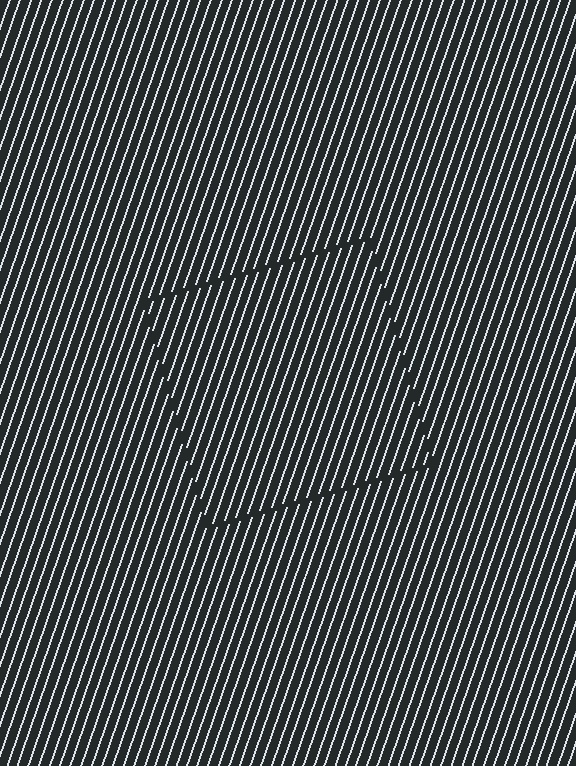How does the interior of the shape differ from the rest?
The interior of the shape contains the same grating, shifted by half a period — the contour is defined by the phase discontinuity where line-ends from the inner and outer gratings abut.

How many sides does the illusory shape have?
4 sides — the line-ends trace a square.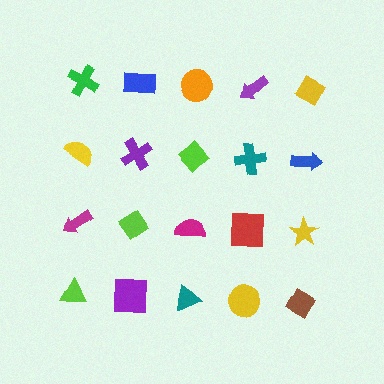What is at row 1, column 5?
A yellow diamond.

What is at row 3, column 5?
A yellow star.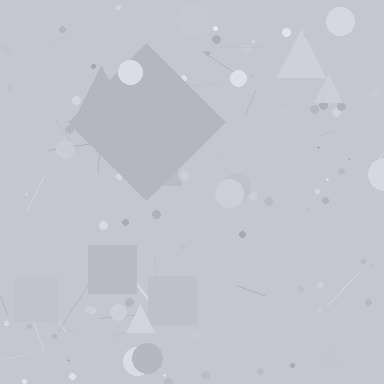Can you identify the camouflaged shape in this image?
The camouflaged shape is a diamond.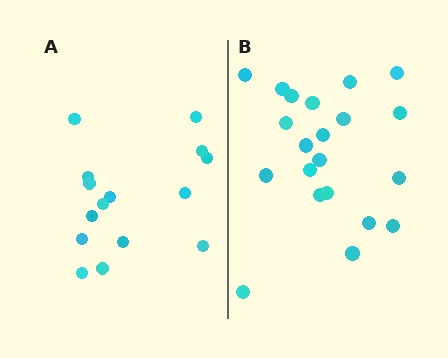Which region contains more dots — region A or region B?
Region B (the right region) has more dots.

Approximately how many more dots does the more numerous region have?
Region B has about 6 more dots than region A.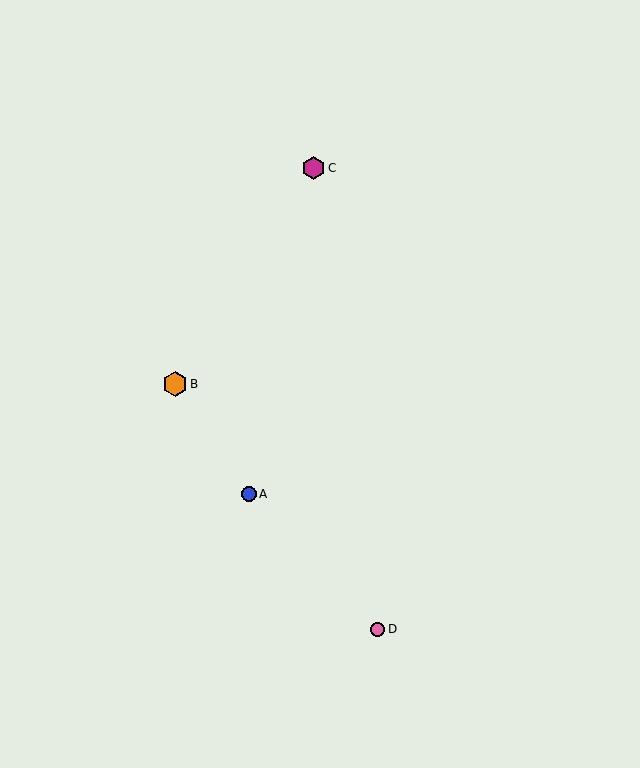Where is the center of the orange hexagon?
The center of the orange hexagon is at (175, 384).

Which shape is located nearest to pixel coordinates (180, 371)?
The orange hexagon (labeled B) at (175, 384) is nearest to that location.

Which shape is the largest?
The orange hexagon (labeled B) is the largest.